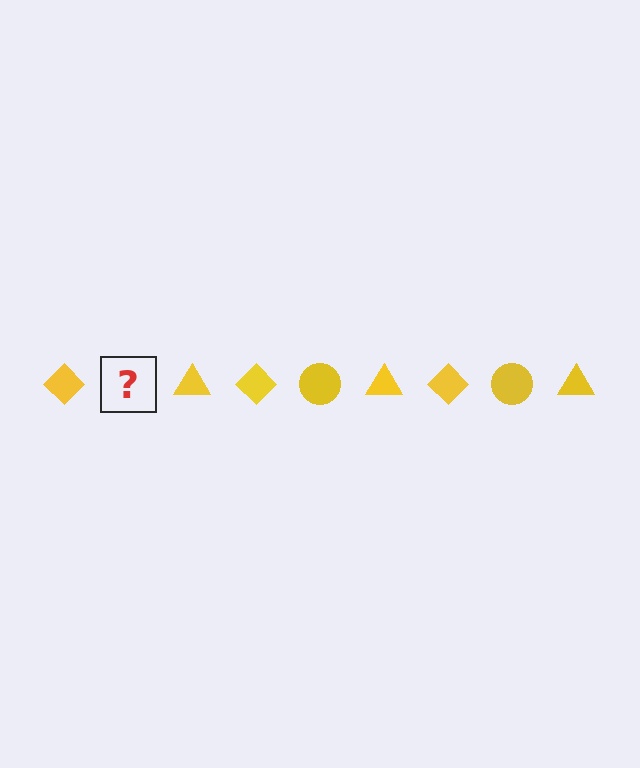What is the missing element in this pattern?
The missing element is a yellow circle.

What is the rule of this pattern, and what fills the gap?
The rule is that the pattern cycles through diamond, circle, triangle shapes in yellow. The gap should be filled with a yellow circle.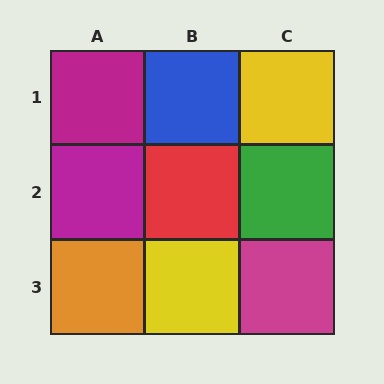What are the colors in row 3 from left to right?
Orange, yellow, magenta.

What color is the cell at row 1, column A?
Magenta.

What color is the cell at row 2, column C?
Green.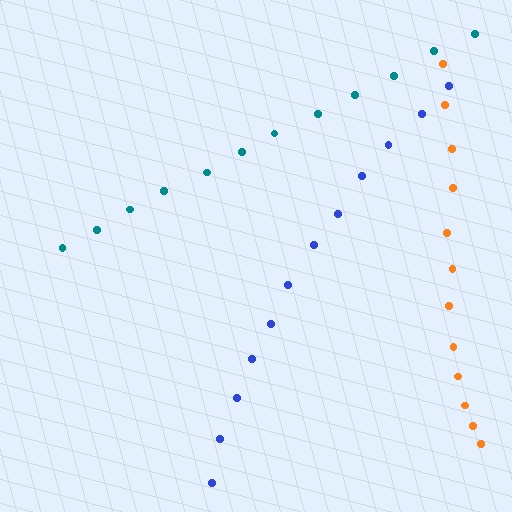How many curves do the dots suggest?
There are 3 distinct paths.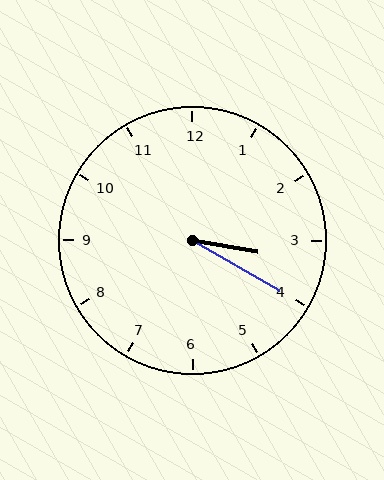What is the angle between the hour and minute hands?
Approximately 20 degrees.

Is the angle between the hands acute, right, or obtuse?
It is acute.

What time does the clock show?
3:20.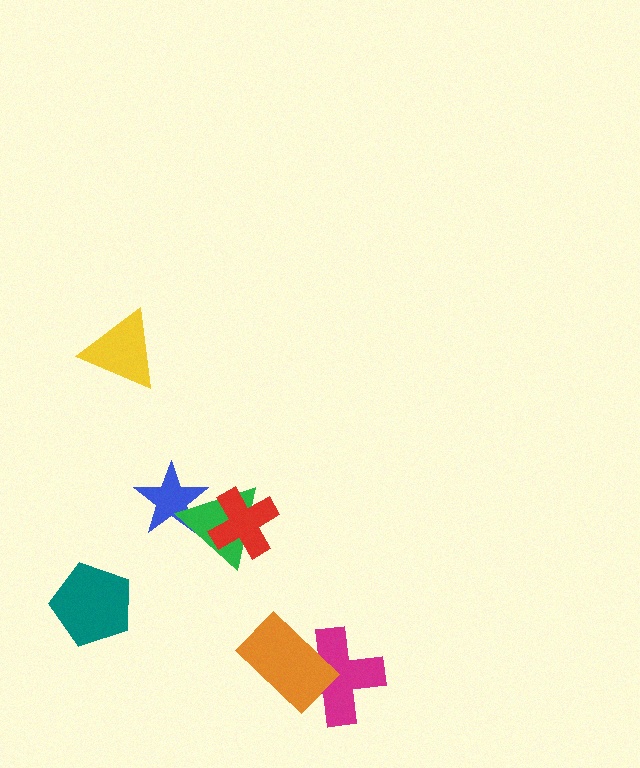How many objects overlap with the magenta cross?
1 object overlaps with the magenta cross.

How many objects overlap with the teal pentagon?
0 objects overlap with the teal pentagon.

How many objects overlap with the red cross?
1 object overlaps with the red cross.